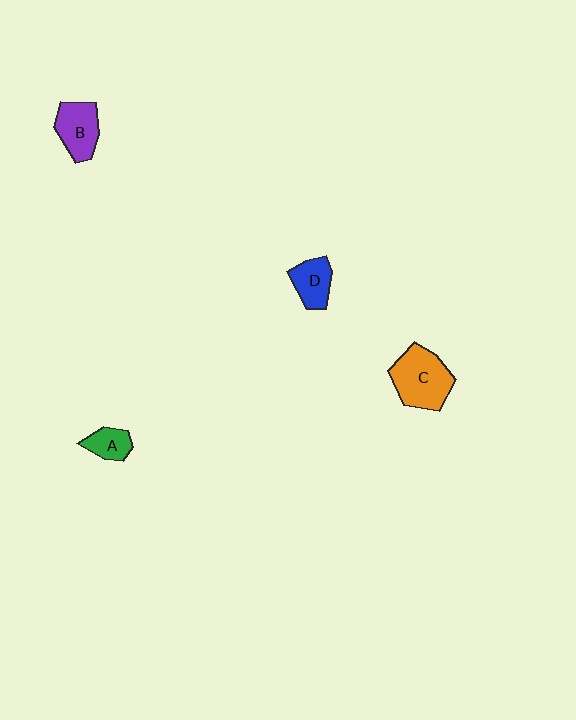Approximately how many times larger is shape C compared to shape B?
Approximately 1.4 times.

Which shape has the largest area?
Shape C (orange).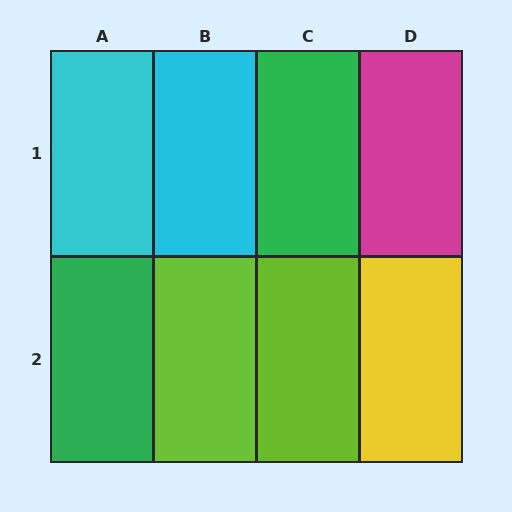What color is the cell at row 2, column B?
Lime.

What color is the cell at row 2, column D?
Yellow.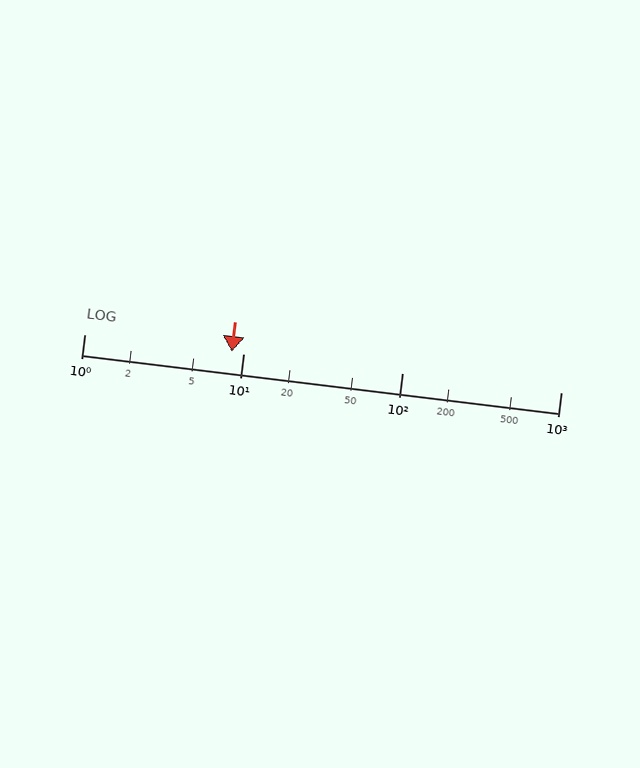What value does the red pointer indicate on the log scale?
The pointer indicates approximately 8.5.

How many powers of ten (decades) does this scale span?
The scale spans 3 decades, from 1 to 1000.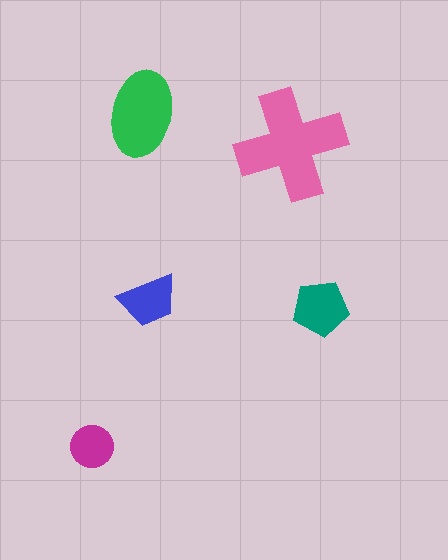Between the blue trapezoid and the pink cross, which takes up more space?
The pink cross.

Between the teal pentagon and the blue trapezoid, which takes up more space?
The teal pentagon.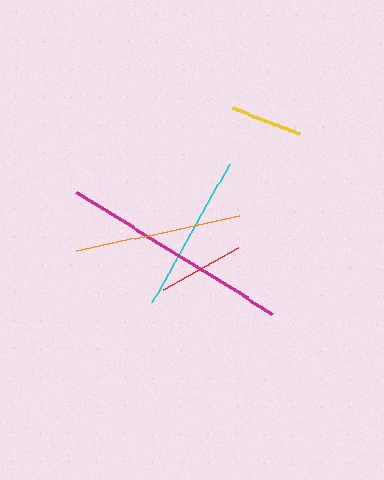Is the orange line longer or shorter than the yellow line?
The orange line is longer than the yellow line.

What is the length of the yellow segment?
The yellow segment is approximately 71 pixels long.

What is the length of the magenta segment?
The magenta segment is approximately 230 pixels long.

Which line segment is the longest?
The magenta line is the longest at approximately 230 pixels.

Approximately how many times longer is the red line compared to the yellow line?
The red line is approximately 1.2 times the length of the yellow line.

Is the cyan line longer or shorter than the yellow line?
The cyan line is longer than the yellow line.